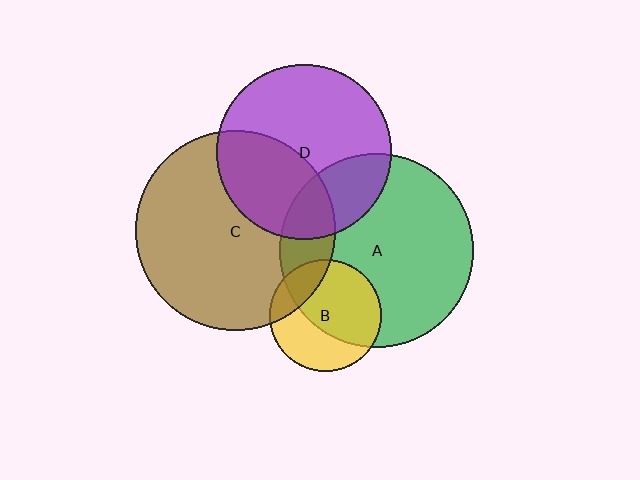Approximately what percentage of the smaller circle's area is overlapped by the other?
Approximately 60%.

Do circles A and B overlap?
Yes.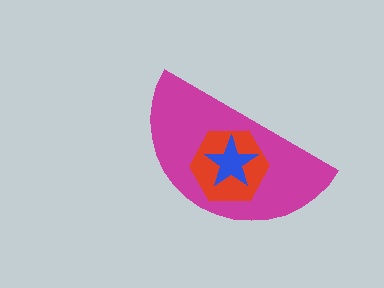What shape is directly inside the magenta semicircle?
The red hexagon.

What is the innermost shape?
The blue star.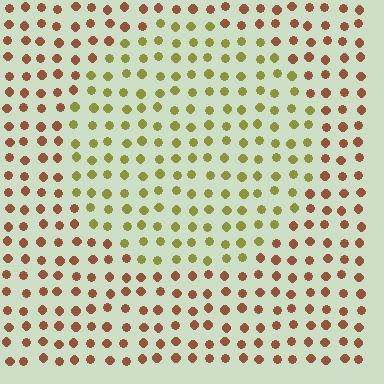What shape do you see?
I see a circle.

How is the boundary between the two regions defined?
The boundary is defined purely by a slight shift in hue (about 50 degrees). Spacing, size, and orientation are identical on both sides.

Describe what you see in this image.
The image is filled with small brown elements in a uniform arrangement. A circle-shaped region is visible where the elements are tinted to a slightly different hue, forming a subtle color boundary.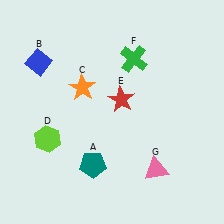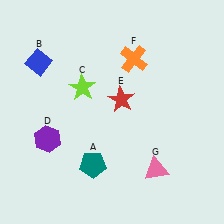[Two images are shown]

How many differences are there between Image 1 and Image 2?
There are 3 differences between the two images.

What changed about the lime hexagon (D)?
In Image 1, D is lime. In Image 2, it changed to purple.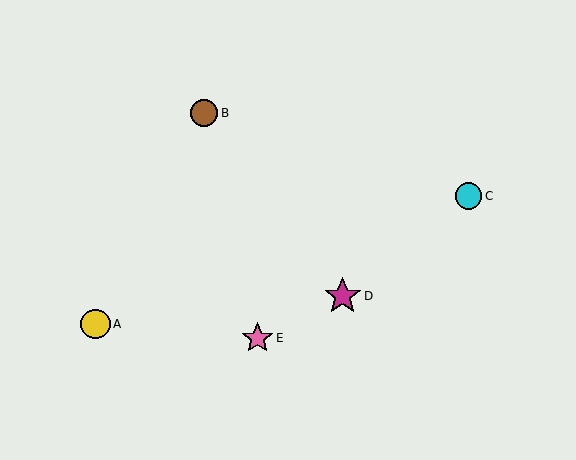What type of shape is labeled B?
Shape B is a brown circle.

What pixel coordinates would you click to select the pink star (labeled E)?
Click at (258, 338) to select the pink star E.